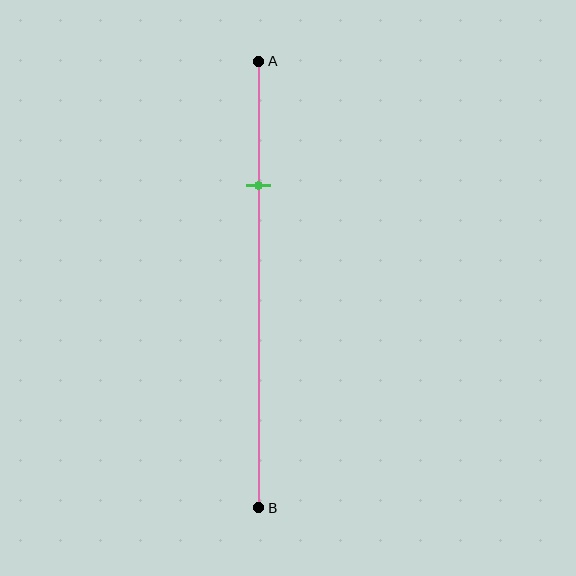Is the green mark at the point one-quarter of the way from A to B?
Yes, the mark is approximately at the one-quarter point.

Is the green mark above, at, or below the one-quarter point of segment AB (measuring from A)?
The green mark is approximately at the one-quarter point of segment AB.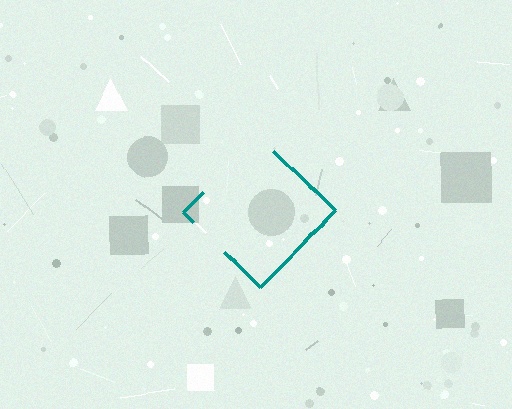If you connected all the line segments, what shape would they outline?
They would outline a diamond.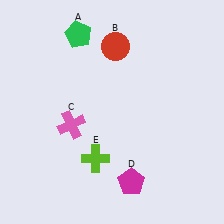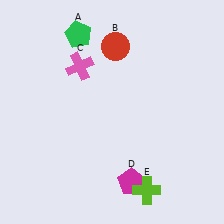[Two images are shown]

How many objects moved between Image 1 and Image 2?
2 objects moved between the two images.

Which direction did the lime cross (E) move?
The lime cross (E) moved right.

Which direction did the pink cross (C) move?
The pink cross (C) moved up.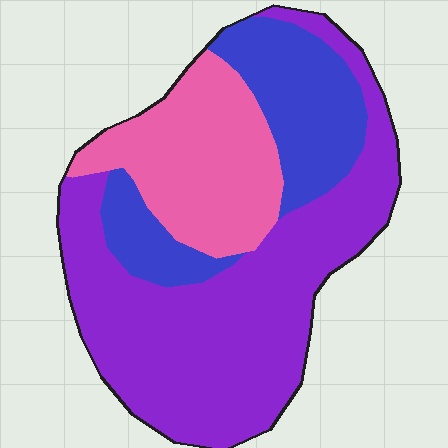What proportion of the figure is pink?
Pink covers 24% of the figure.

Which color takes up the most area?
Purple, at roughly 50%.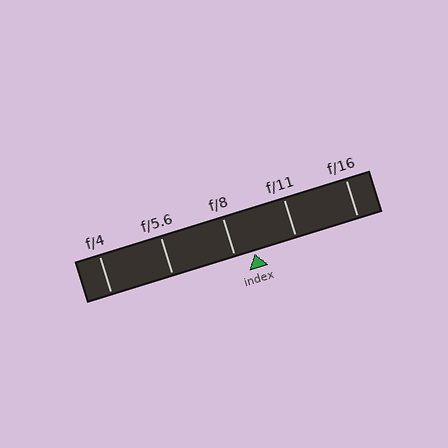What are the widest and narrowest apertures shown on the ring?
The widest aperture shown is f/4 and the narrowest is f/16.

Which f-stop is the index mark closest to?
The index mark is closest to f/8.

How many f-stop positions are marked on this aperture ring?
There are 5 f-stop positions marked.